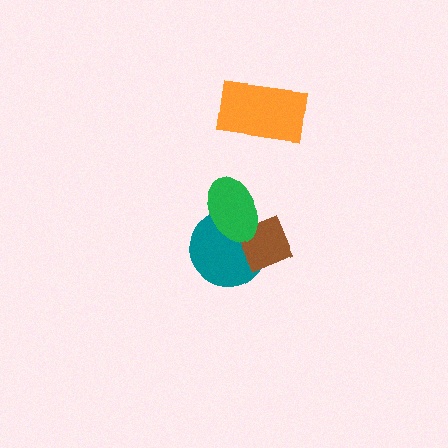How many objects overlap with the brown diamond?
2 objects overlap with the brown diamond.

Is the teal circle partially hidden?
Yes, it is partially covered by another shape.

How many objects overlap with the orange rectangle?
0 objects overlap with the orange rectangle.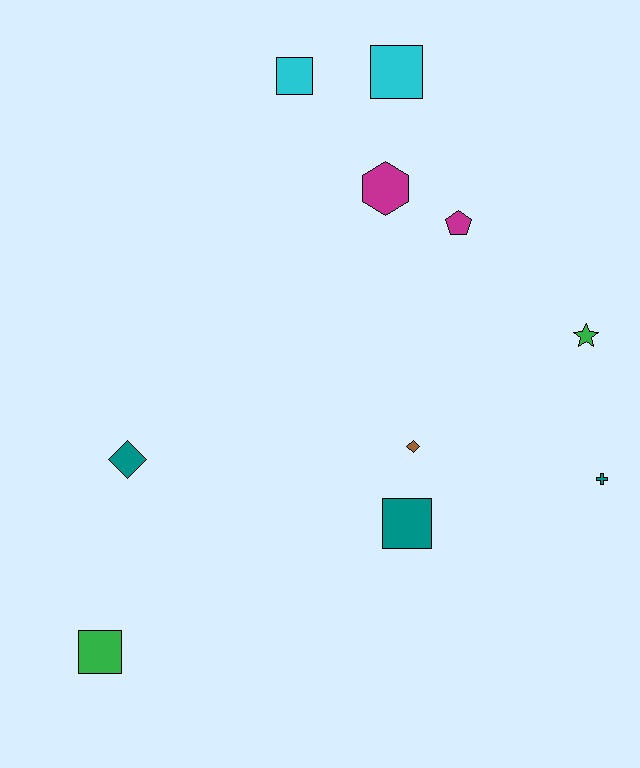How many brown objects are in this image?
There is 1 brown object.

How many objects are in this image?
There are 10 objects.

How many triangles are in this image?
There are no triangles.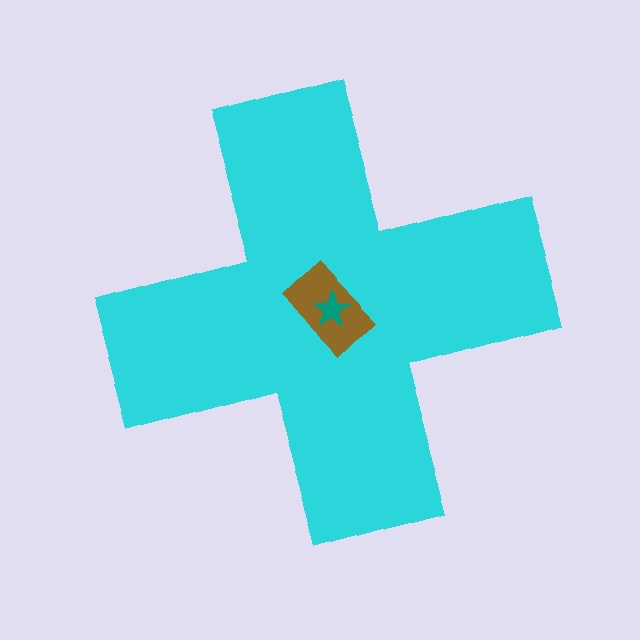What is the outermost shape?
The cyan cross.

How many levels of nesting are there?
3.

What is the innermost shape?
The teal star.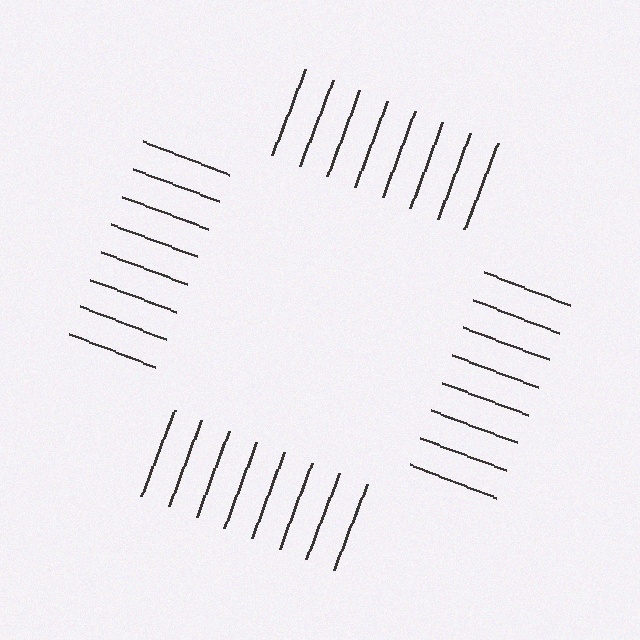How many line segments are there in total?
32 — 8 along each of the 4 edges.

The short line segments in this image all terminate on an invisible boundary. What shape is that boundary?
An illusory square — the line segments terminate on its edges but no continuous stroke is drawn.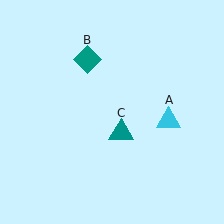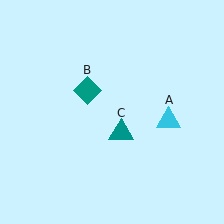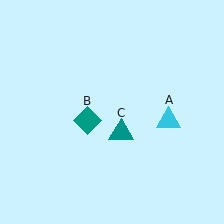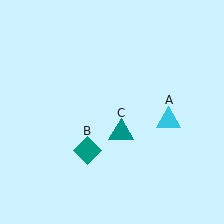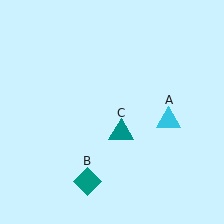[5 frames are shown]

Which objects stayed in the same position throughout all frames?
Cyan triangle (object A) and teal triangle (object C) remained stationary.